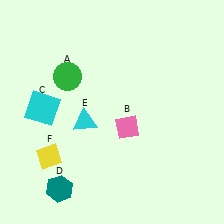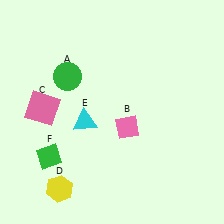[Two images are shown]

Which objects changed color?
C changed from cyan to pink. D changed from teal to yellow. F changed from yellow to green.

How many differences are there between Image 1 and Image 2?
There are 3 differences between the two images.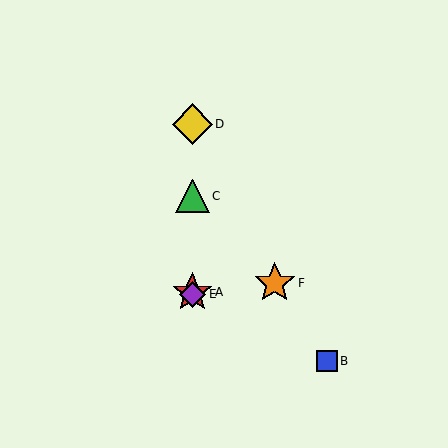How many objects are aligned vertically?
4 objects (A, C, D, E) are aligned vertically.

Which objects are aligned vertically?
Objects A, C, D, E are aligned vertically.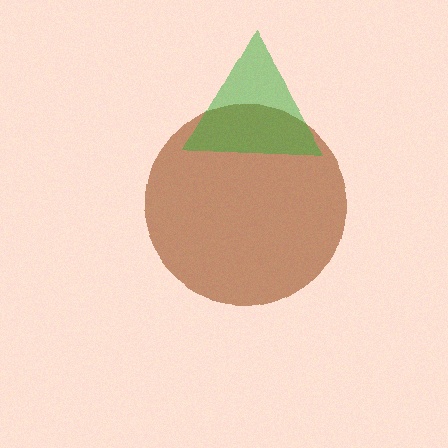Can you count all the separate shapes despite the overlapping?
Yes, there are 2 separate shapes.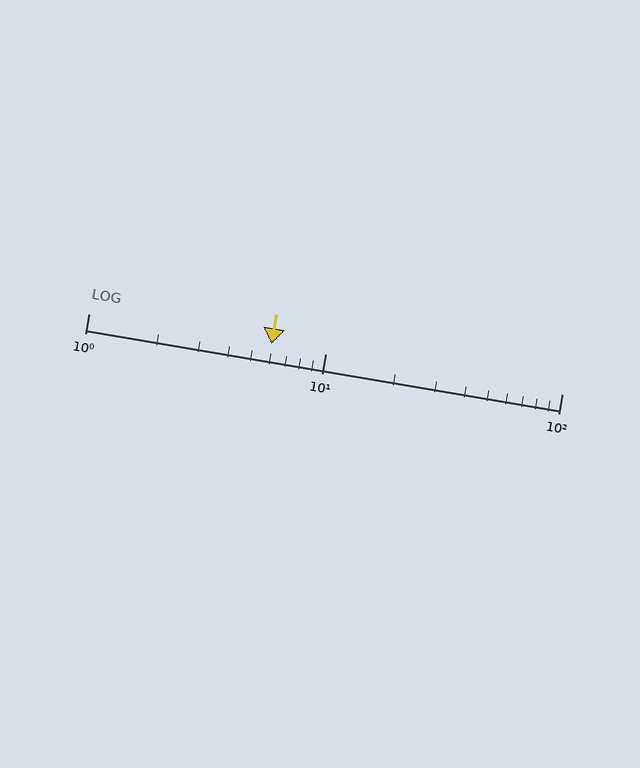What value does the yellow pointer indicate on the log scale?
The pointer indicates approximately 5.9.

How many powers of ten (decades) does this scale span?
The scale spans 2 decades, from 1 to 100.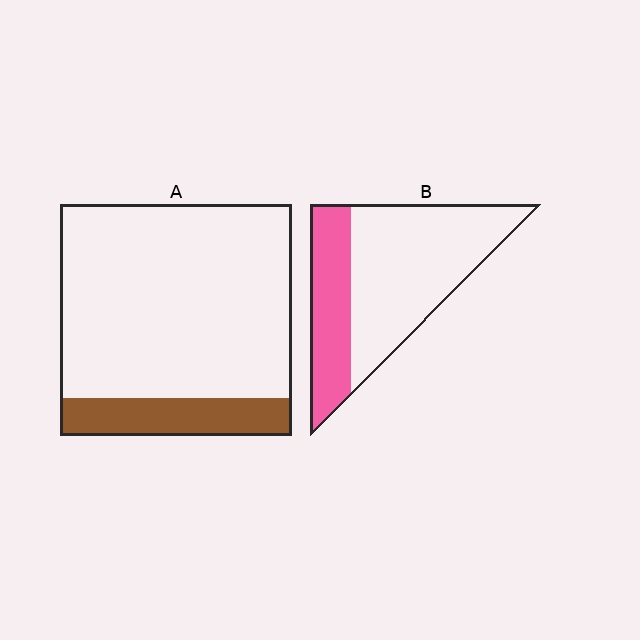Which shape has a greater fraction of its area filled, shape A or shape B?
Shape B.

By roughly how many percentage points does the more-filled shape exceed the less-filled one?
By roughly 15 percentage points (B over A).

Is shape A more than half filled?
No.